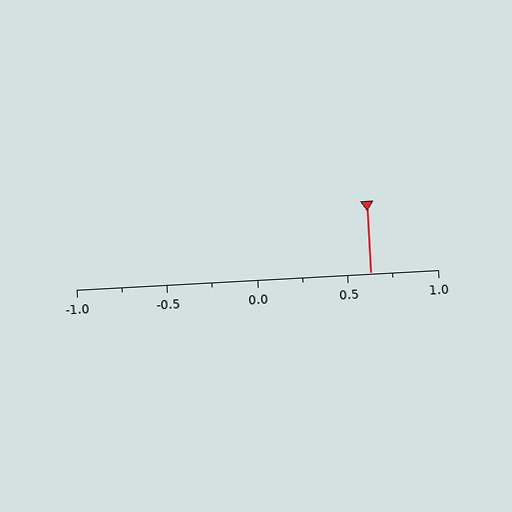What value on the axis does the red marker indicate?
The marker indicates approximately 0.62.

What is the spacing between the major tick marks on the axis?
The major ticks are spaced 0.5 apart.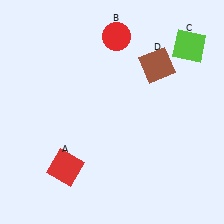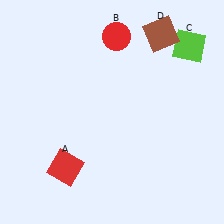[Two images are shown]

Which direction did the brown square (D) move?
The brown square (D) moved up.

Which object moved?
The brown square (D) moved up.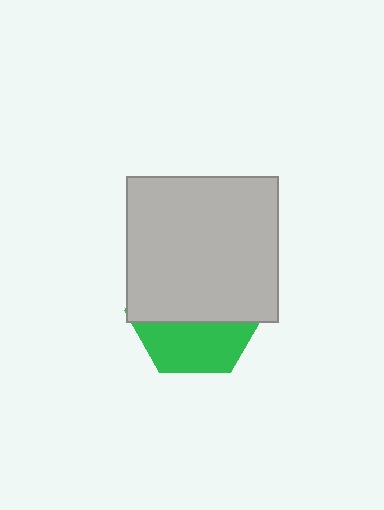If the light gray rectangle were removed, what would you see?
You would see the complete green hexagon.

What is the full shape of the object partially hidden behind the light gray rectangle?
The partially hidden object is a green hexagon.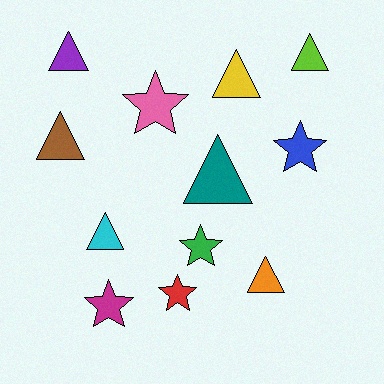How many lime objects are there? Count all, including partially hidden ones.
There is 1 lime object.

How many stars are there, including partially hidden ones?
There are 5 stars.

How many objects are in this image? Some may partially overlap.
There are 12 objects.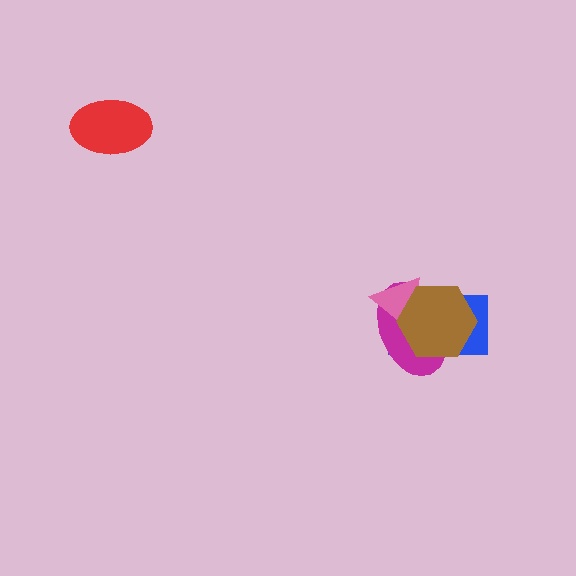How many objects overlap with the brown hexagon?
3 objects overlap with the brown hexagon.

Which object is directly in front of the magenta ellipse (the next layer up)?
The pink triangle is directly in front of the magenta ellipse.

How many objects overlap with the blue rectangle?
3 objects overlap with the blue rectangle.